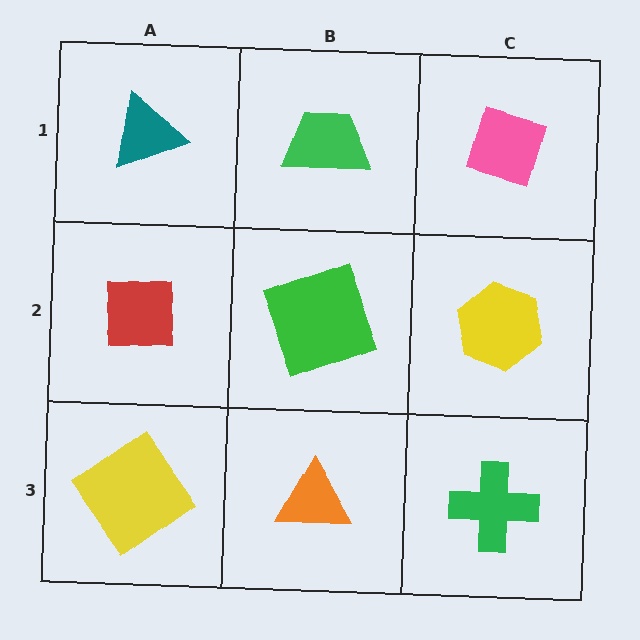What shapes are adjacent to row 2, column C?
A pink diamond (row 1, column C), a green cross (row 3, column C), a green square (row 2, column B).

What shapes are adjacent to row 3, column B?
A green square (row 2, column B), a yellow diamond (row 3, column A), a green cross (row 3, column C).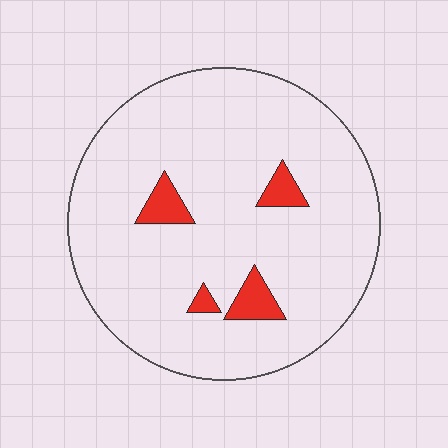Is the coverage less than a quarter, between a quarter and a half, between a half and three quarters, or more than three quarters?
Less than a quarter.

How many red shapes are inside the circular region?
4.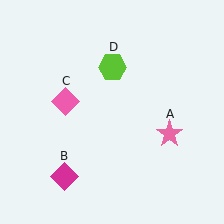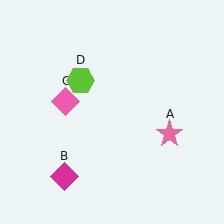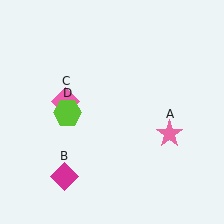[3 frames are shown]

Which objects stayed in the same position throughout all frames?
Pink star (object A) and magenta diamond (object B) and pink diamond (object C) remained stationary.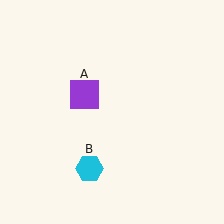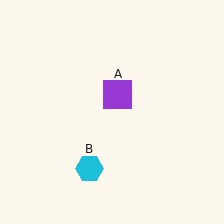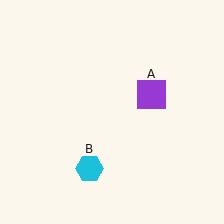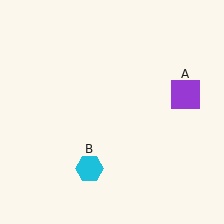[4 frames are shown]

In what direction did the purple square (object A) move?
The purple square (object A) moved right.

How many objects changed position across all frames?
1 object changed position: purple square (object A).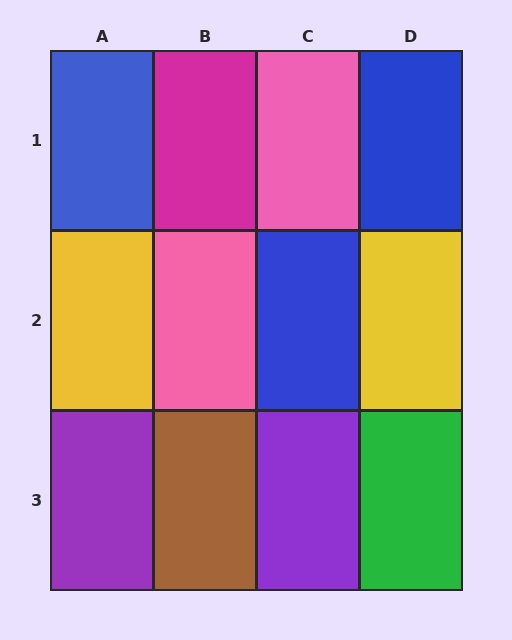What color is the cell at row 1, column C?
Pink.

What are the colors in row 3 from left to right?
Purple, brown, purple, green.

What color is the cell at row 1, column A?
Blue.